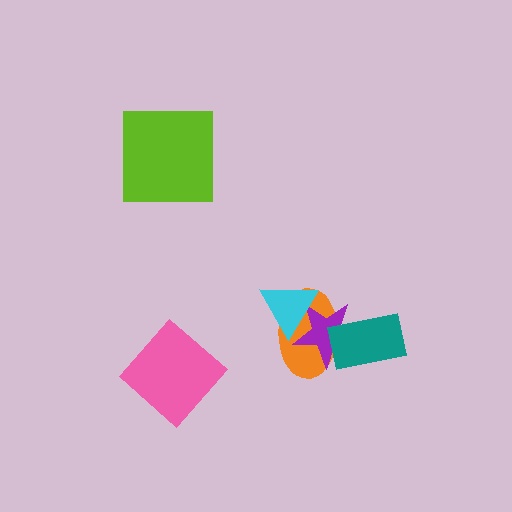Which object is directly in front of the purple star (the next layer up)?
The teal rectangle is directly in front of the purple star.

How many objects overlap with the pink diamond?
0 objects overlap with the pink diamond.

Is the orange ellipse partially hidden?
Yes, it is partially covered by another shape.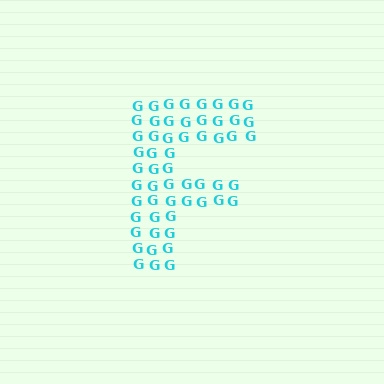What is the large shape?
The large shape is the letter F.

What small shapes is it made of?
It is made of small letter G's.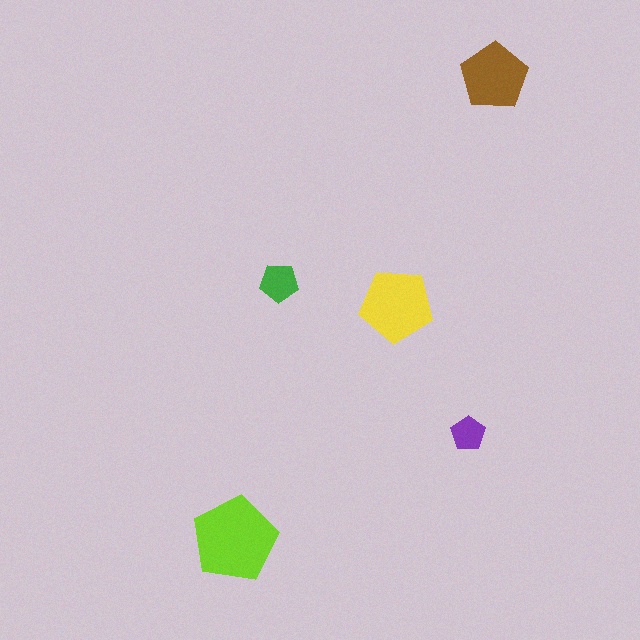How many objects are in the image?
There are 5 objects in the image.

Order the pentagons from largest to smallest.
the lime one, the yellow one, the brown one, the green one, the purple one.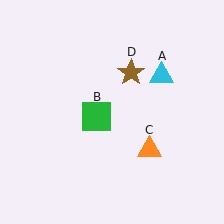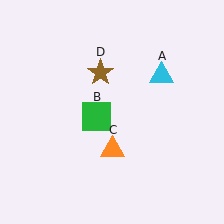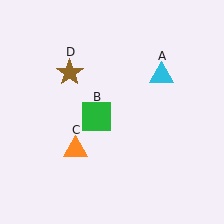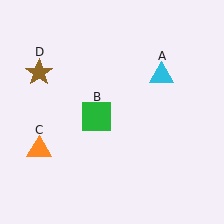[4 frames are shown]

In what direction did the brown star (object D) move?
The brown star (object D) moved left.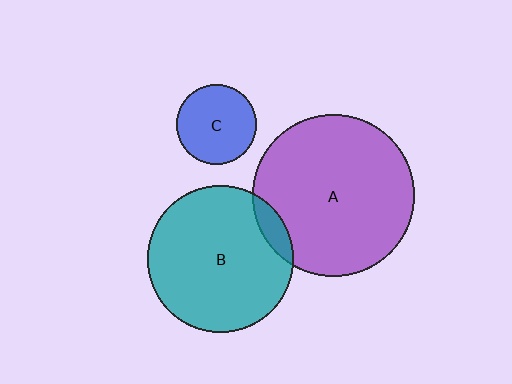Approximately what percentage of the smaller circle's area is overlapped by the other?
Approximately 10%.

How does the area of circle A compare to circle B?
Approximately 1.2 times.